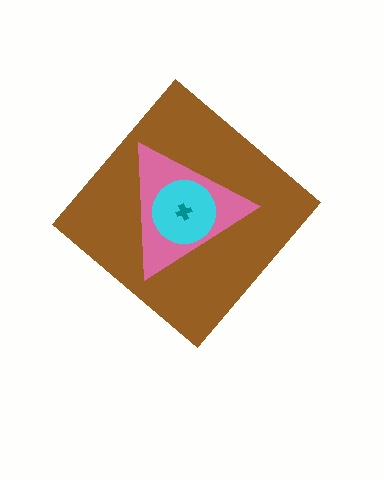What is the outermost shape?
The brown diamond.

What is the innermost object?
The teal cross.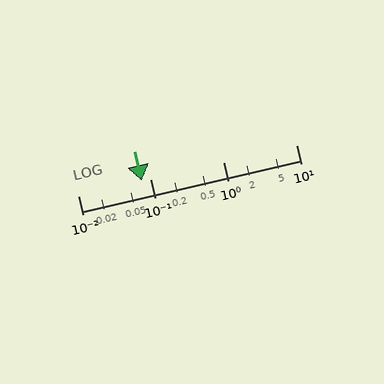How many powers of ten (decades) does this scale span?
The scale spans 3 decades, from 0.01 to 10.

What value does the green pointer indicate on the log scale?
The pointer indicates approximately 0.075.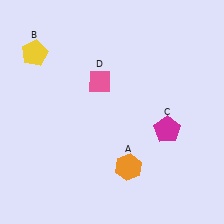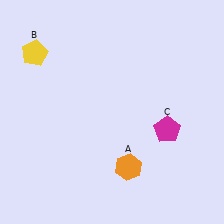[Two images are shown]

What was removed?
The pink diamond (D) was removed in Image 2.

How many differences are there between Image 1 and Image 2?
There is 1 difference between the two images.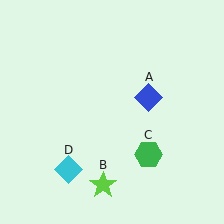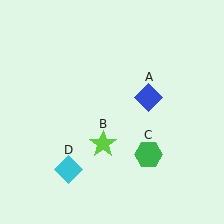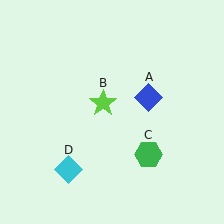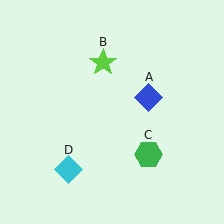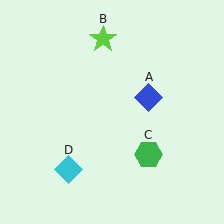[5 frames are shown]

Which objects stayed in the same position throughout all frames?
Blue diamond (object A) and green hexagon (object C) and cyan diamond (object D) remained stationary.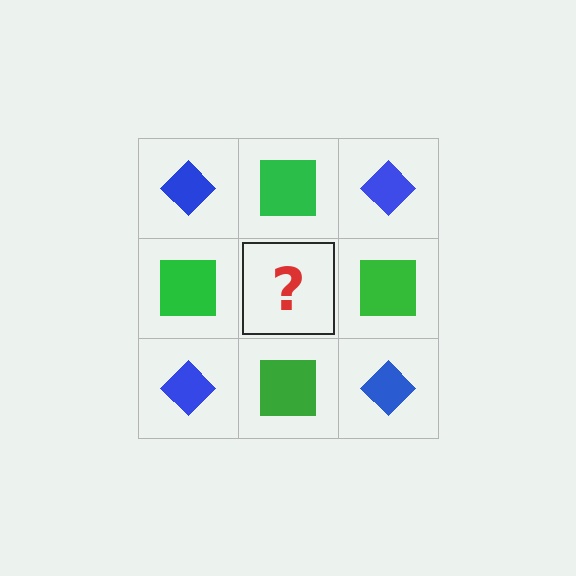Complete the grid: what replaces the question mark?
The question mark should be replaced with a blue diamond.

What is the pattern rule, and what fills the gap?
The rule is that it alternates blue diamond and green square in a checkerboard pattern. The gap should be filled with a blue diamond.